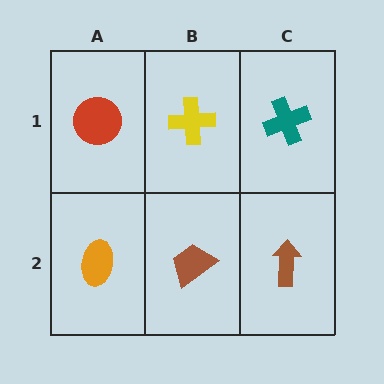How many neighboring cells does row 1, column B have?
3.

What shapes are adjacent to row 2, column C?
A teal cross (row 1, column C), a brown trapezoid (row 2, column B).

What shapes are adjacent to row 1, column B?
A brown trapezoid (row 2, column B), a red circle (row 1, column A), a teal cross (row 1, column C).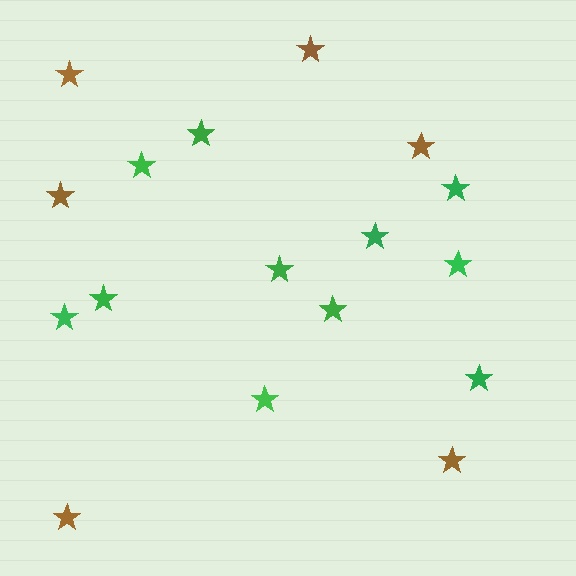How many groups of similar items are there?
There are 2 groups: one group of brown stars (6) and one group of green stars (11).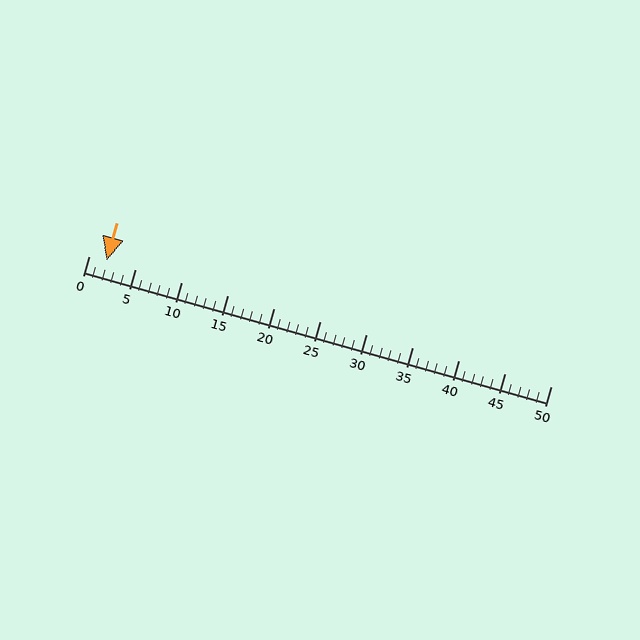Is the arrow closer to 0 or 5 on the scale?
The arrow is closer to 0.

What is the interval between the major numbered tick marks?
The major tick marks are spaced 5 units apart.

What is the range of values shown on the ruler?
The ruler shows values from 0 to 50.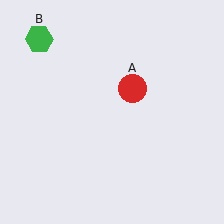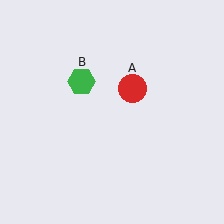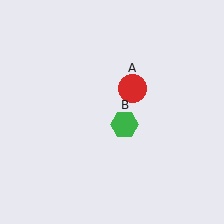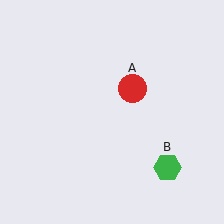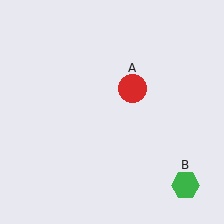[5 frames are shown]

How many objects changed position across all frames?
1 object changed position: green hexagon (object B).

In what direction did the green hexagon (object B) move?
The green hexagon (object B) moved down and to the right.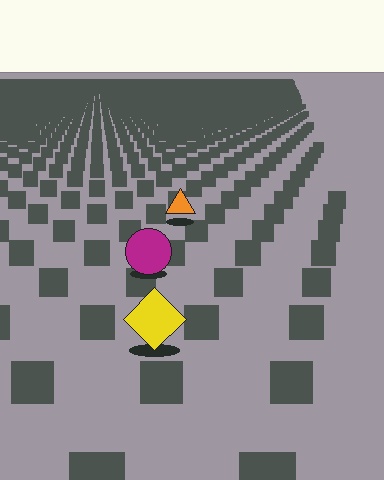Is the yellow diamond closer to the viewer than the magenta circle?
Yes. The yellow diamond is closer — you can tell from the texture gradient: the ground texture is coarser near it.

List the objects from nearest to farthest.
From nearest to farthest: the yellow diamond, the magenta circle, the orange triangle.